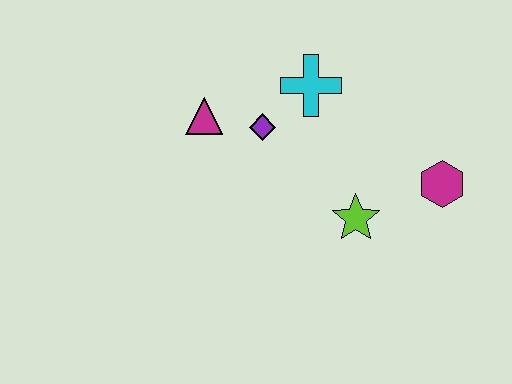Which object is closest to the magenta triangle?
The purple diamond is closest to the magenta triangle.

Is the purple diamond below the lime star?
No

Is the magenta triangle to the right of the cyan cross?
No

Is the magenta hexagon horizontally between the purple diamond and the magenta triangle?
No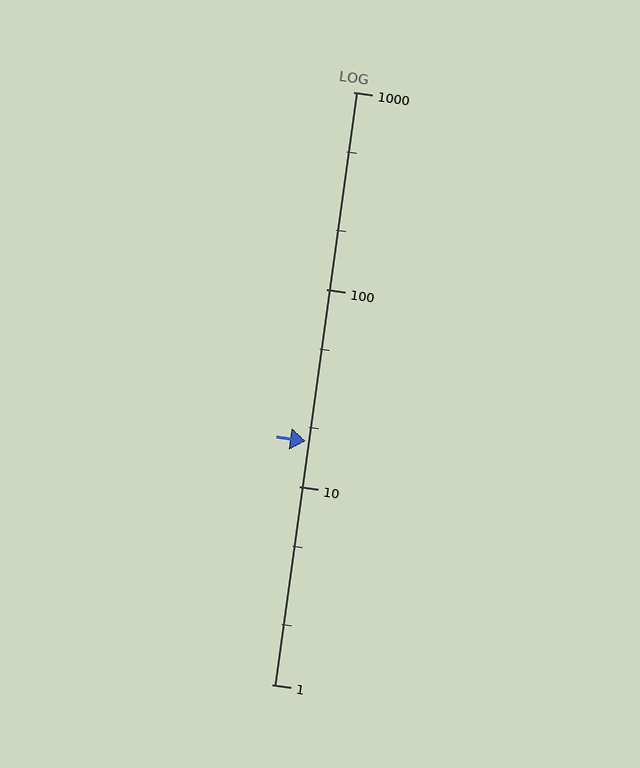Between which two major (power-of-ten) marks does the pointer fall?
The pointer is between 10 and 100.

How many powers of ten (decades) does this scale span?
The scale spans 3 decades, from 1 to 1000.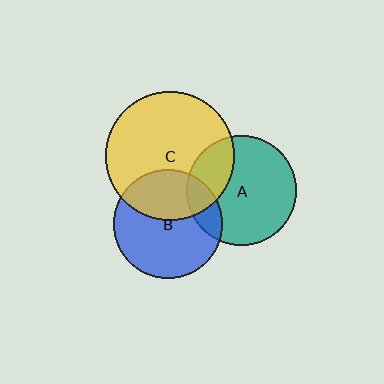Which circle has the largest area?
Circle C (yellow).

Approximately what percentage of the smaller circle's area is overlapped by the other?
Approximately 15%.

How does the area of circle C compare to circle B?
Approximately 1.4 times.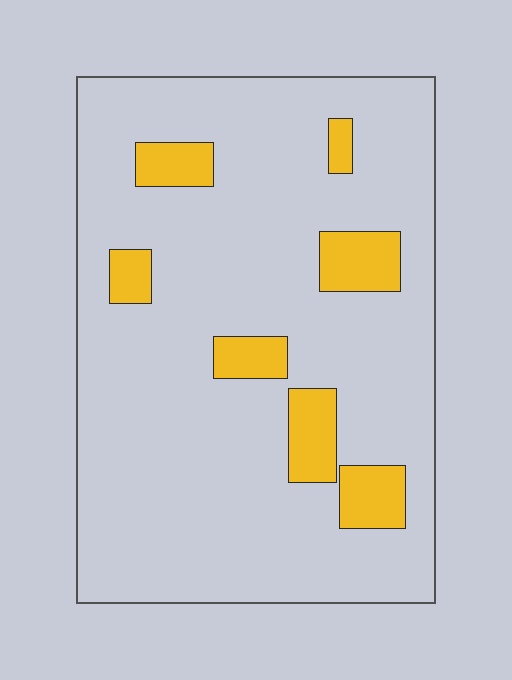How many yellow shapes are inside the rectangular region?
7.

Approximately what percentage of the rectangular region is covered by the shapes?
Approximately 15%.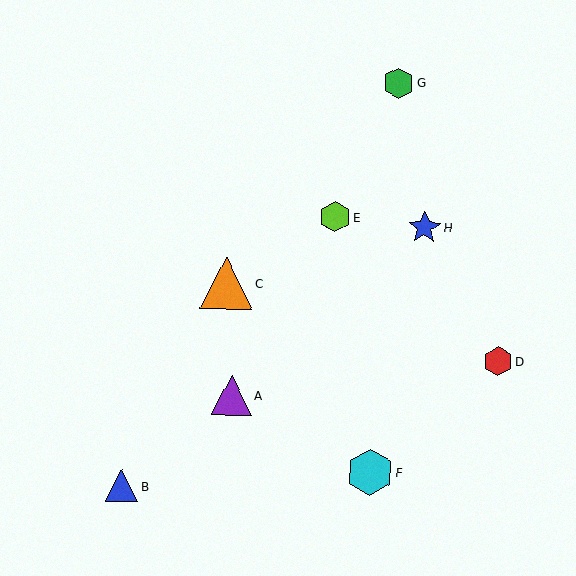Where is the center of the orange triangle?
The center of the orange triangle is at (227, 283).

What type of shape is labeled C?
Shape C is an orange triangle.